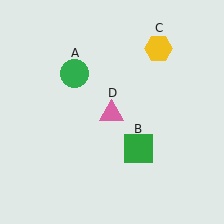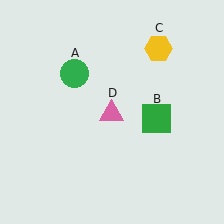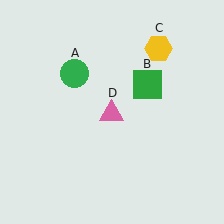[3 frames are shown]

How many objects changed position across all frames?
1 object changed position: green square (object B).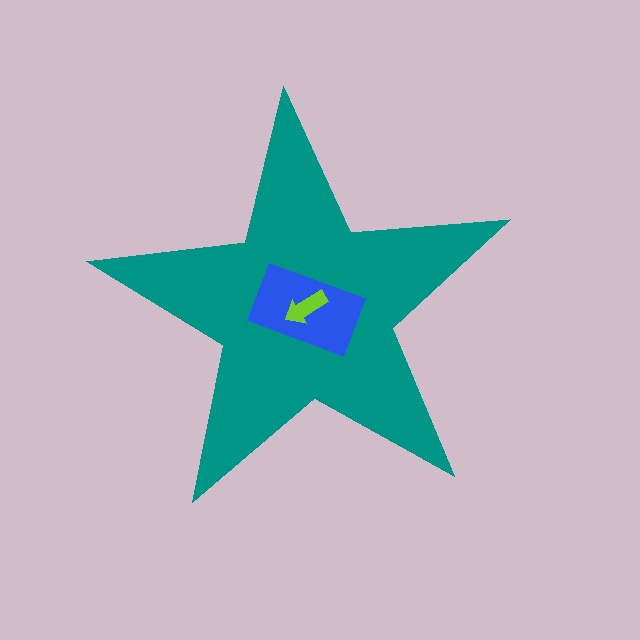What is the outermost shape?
The teal star.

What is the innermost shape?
The lime arrow.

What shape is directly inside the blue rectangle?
The lime arrow.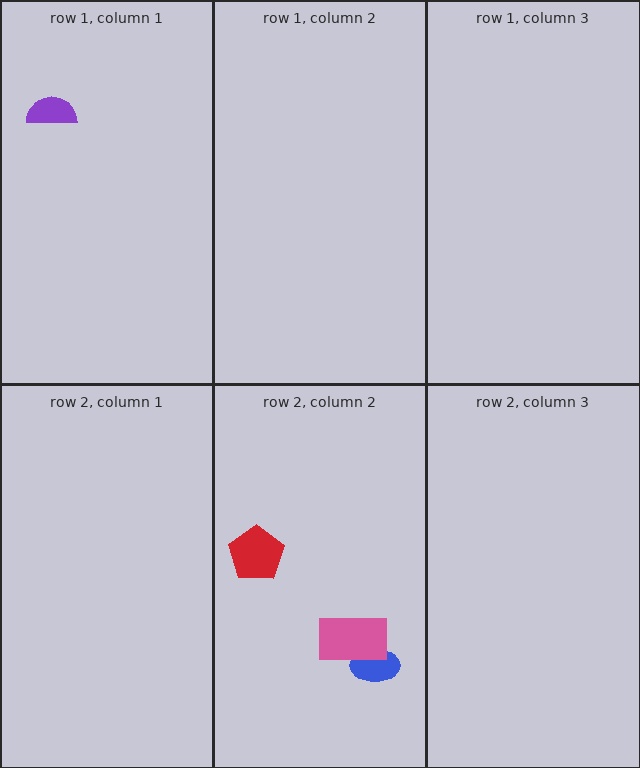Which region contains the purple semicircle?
The row 1, column 1 region.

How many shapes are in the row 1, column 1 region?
1.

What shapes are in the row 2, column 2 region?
The red pentagon, the blue ellipse, the pink rectangle.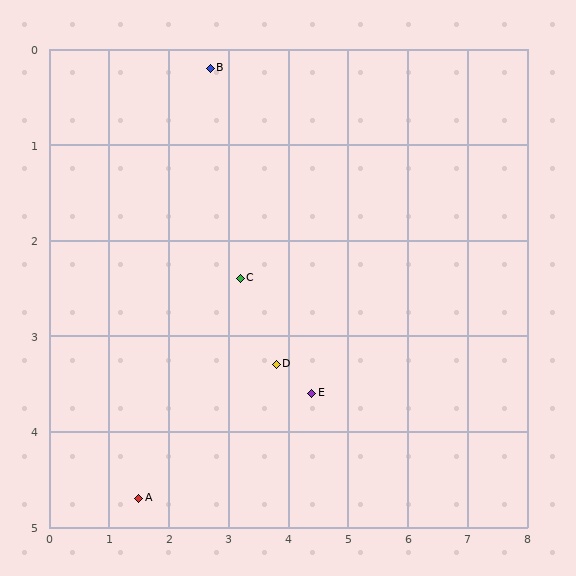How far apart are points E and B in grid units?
Points E and B are about 3.8 grid units apart.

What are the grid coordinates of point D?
Point D is at approximately (3.8, 3.3).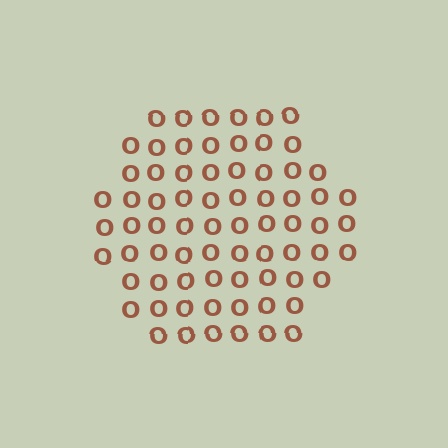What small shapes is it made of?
It is made of small letter O's.